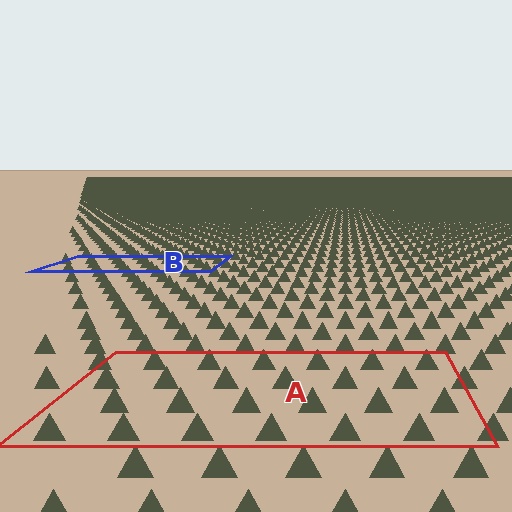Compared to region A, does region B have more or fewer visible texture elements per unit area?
Region B has more texture elements per unit area — they are packed more densely because it is farther away.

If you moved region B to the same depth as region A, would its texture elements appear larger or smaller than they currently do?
They would appear larger. At a closer depth, the same texture elements are projected at a bigger on-screen size.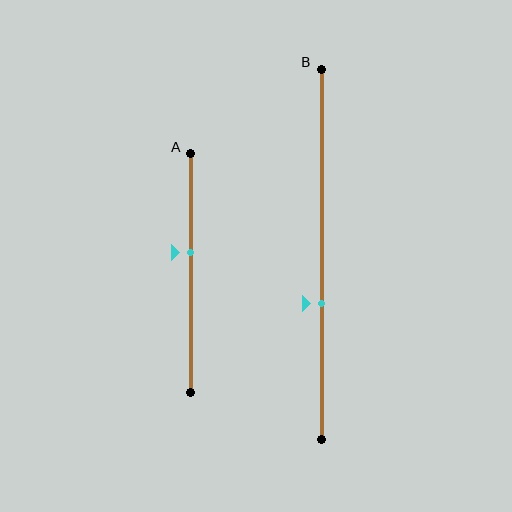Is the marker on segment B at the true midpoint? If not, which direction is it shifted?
No, the marker on segment B is shifted downward by about 13% of the segment length.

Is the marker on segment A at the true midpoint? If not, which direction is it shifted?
No, the marker on segment A is shifted upward by about 8% of the segment length.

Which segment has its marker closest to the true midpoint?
Segment A has its marker closest to the true midpoint.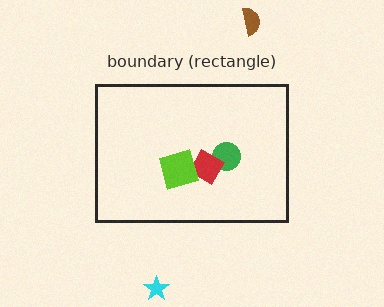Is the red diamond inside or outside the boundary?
Inside.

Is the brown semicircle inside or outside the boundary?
Outside.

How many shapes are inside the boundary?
3 inside, 2 outside.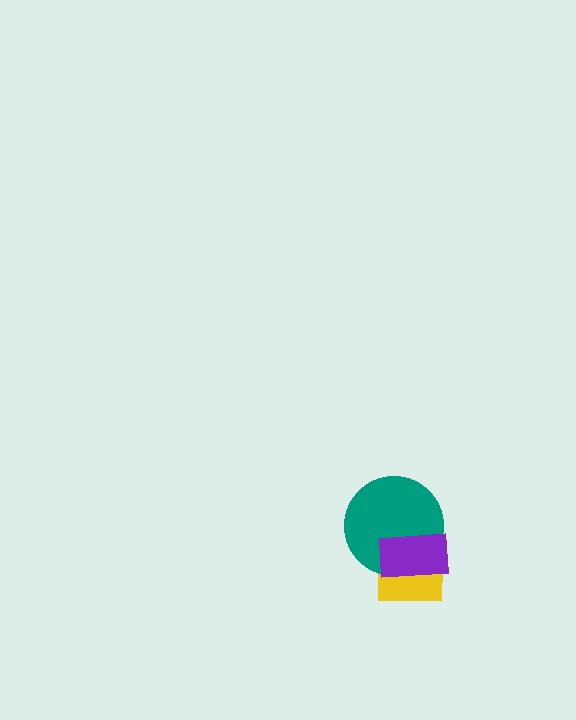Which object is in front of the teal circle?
The purple rectangle is in front of the teal circle.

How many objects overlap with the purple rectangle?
2 objects overlap with the purple rectangle.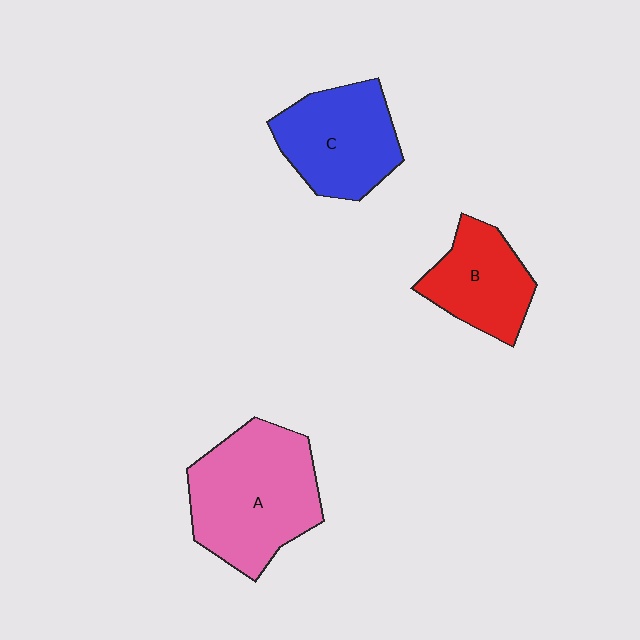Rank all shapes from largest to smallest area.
From largest to smallest: A (pink), C (blue), B (red).